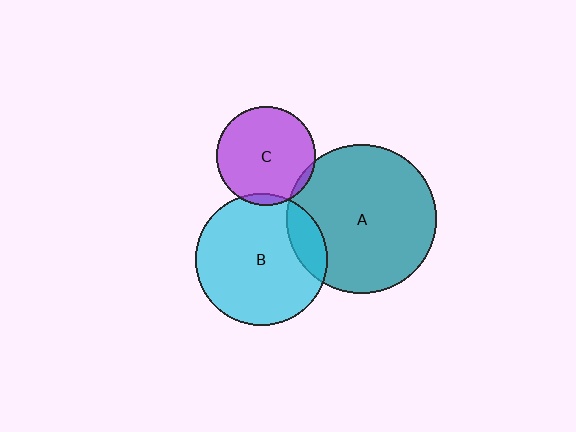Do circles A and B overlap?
Yes.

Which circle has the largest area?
Circle A (teal).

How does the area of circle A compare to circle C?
Approximately 2.3 times.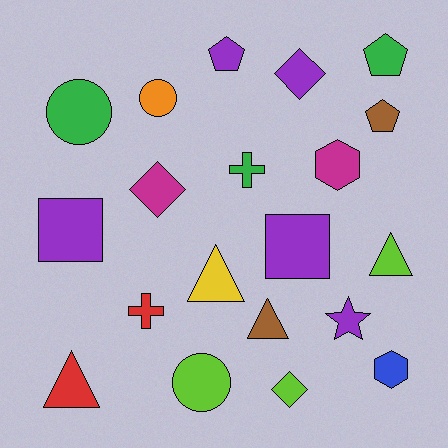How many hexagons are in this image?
There are 2 hexagons.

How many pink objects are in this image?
There are no pink objects.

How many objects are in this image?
There are 20 objects.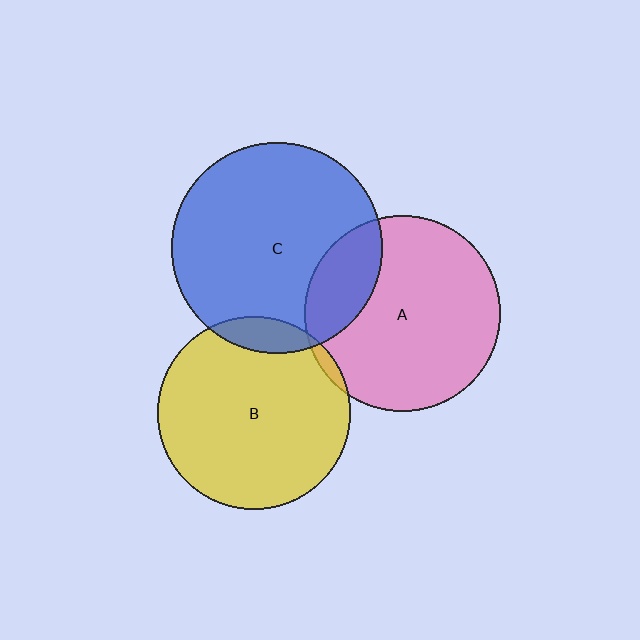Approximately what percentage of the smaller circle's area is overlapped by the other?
Approximately 5%.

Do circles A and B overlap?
Yes.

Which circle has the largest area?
Circle C (blue).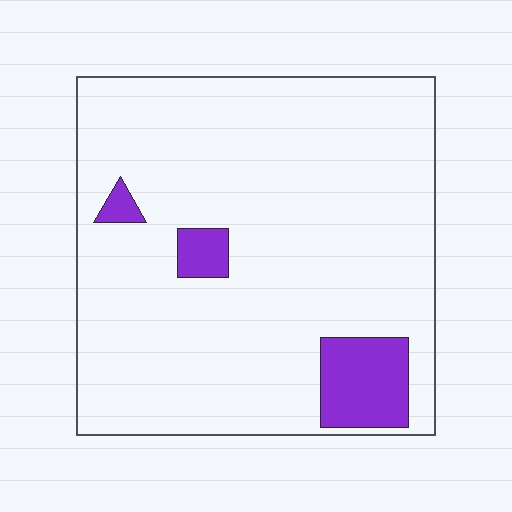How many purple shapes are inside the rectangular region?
3.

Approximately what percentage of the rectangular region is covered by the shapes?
Approximately 10%.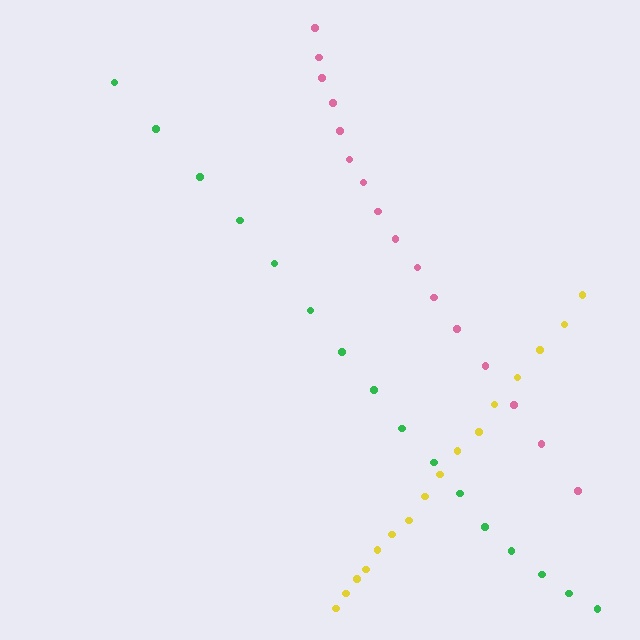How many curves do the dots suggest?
There are 3 distinct paths.